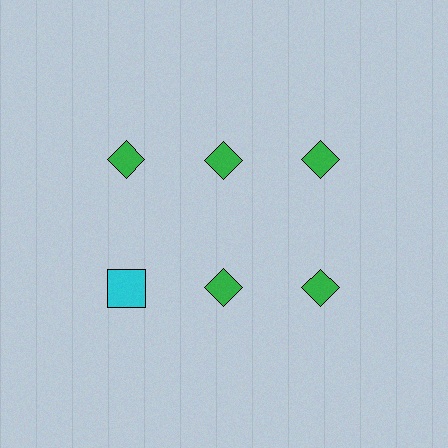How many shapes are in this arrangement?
There are 6 shapes arranged in a grid pattern.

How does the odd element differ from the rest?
It differs in both color (cyan instead of green) and shape (square instead of diamond).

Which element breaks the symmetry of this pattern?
The cyan square in the second row, leftmost column breaks the symmetry. All other shapes are green diamonds.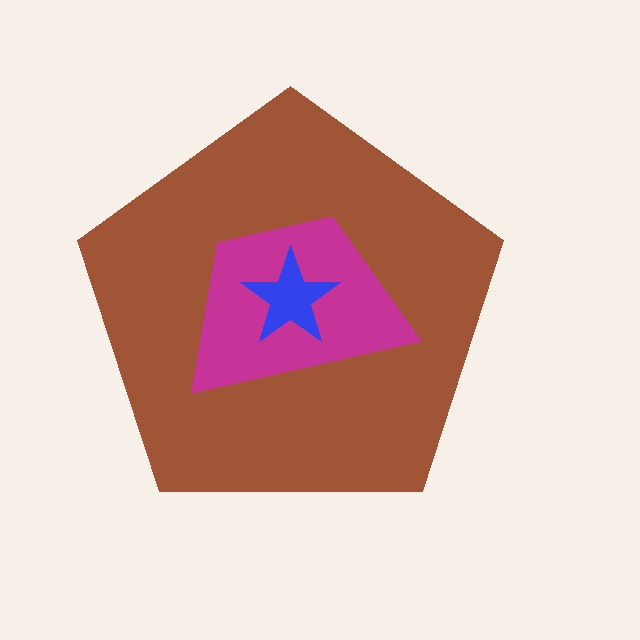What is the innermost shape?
The blue star.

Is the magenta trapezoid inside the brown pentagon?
Yes.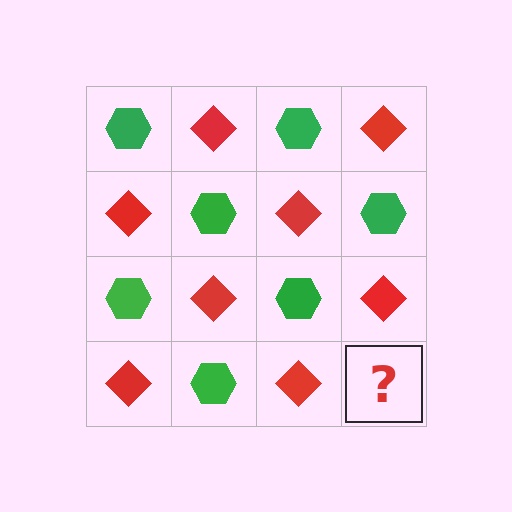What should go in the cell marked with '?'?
The missing cell should contain a green hexagon.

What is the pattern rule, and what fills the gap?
The rule is that it alternates green hexagon and red diamond in a checkerboard pattern. The gap should be filled with a green hexagon.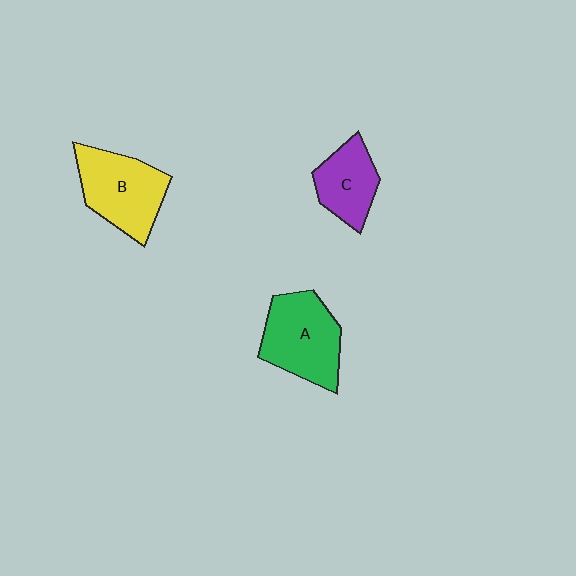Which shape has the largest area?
Shape A (green).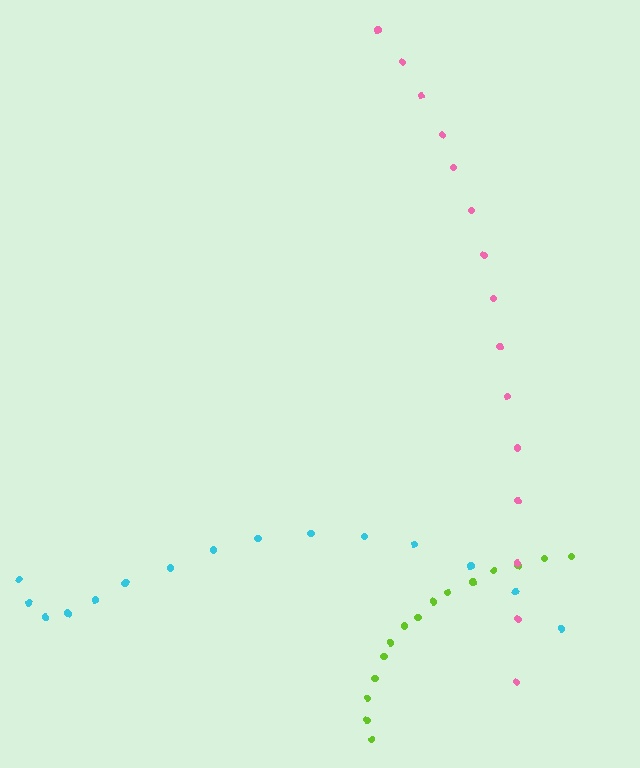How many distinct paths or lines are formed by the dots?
There are 3 distinct paths.